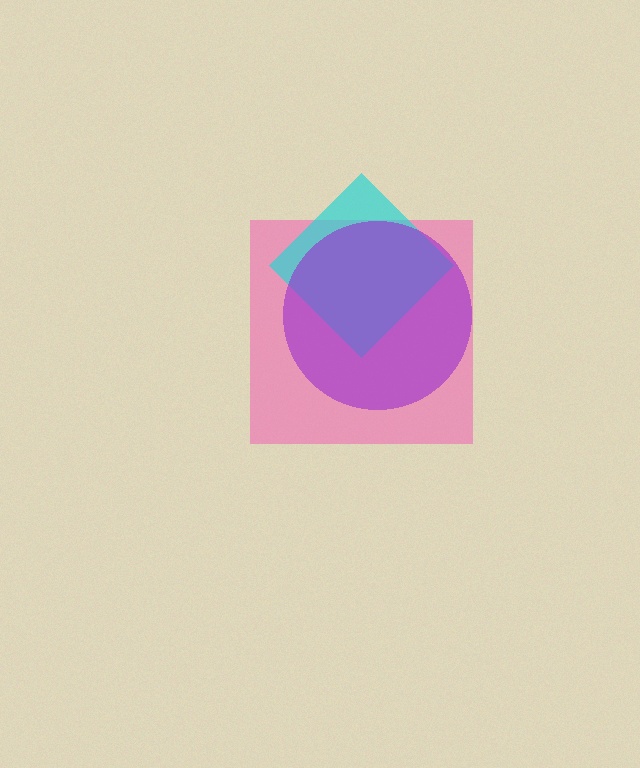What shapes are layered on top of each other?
The layered shapes are: a pink square, a cyan diamond, a purple circle.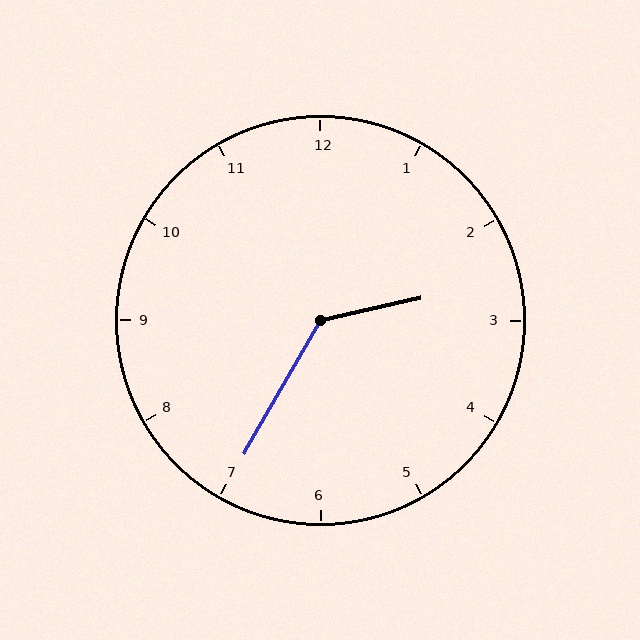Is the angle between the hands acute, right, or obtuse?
It is obtuse.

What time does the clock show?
2:35.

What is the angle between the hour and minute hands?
Approximately 132 degrees.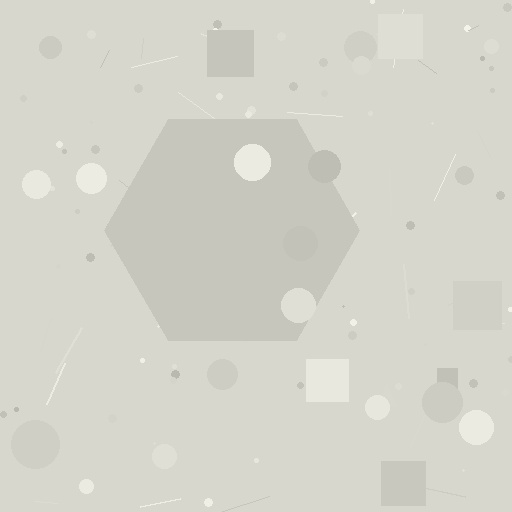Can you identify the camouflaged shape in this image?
The camouflaged shape is a hexagon.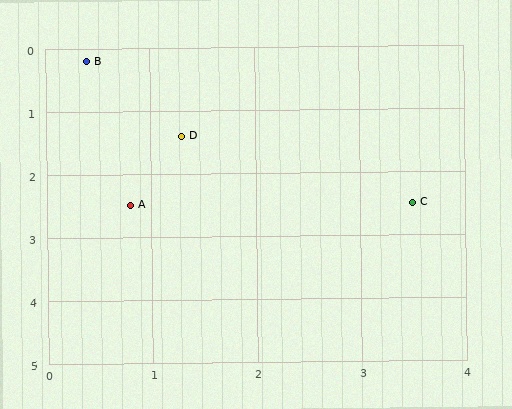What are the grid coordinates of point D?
Point D is at approximately (1.3, 1.4).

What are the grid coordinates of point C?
Point C is at approximately (3.5, 2.5).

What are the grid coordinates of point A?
Point A is at approximately (0.8, 2.5).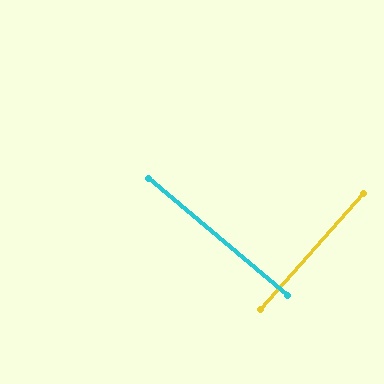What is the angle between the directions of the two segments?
Approximately 88 degrees.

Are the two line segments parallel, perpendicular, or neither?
Perpendicular — they meet at approximately 88°.